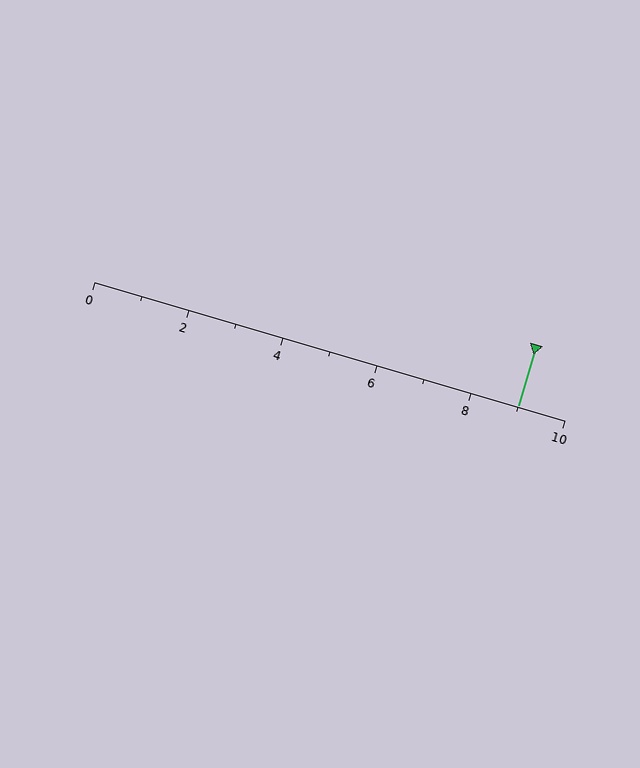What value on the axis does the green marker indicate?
The marker indicates approximately 9.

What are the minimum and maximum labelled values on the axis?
The axis runs from 0 to 10.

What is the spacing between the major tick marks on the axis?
The major ticks are spaced 2 apart.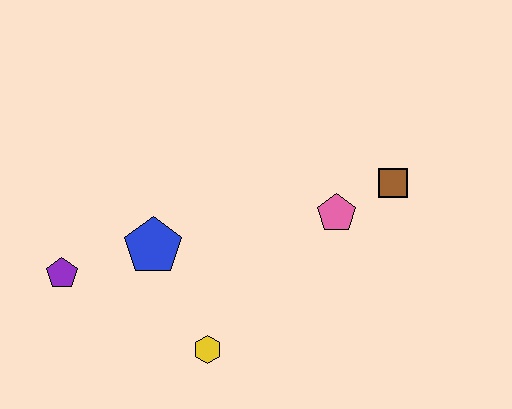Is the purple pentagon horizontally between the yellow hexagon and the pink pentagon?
No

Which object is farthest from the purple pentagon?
The brown square is farthest from the purple pentagon.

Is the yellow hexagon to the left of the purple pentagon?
No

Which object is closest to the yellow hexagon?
The blue pentagon is closest to the yellow hexagon.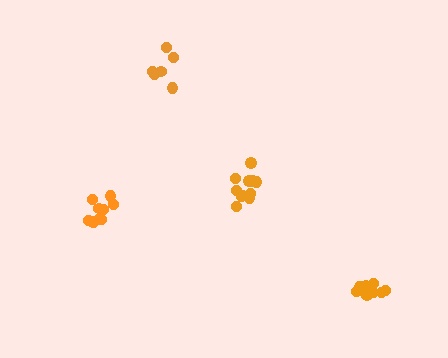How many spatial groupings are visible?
There are 4 spatial groupings.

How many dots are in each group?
Group 1: 6 dots, Group 2: 10 dots, Group 3: 11 dots, Group 4: 10 dots (37 total).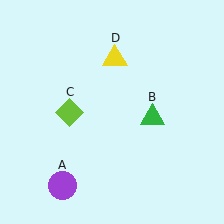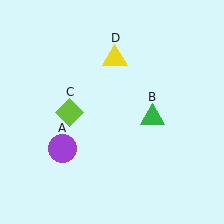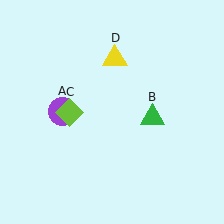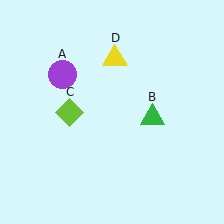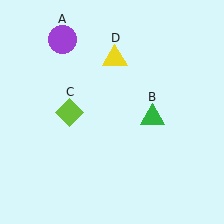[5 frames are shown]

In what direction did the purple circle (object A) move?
The purple circle (object A) moved up.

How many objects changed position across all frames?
1 object changed position: purple circle (object A).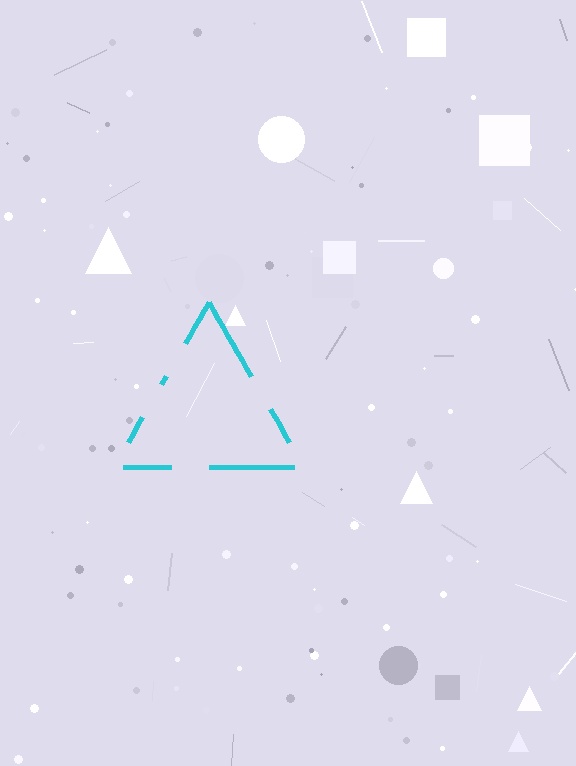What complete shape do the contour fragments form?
The contour fragments form a triangle.